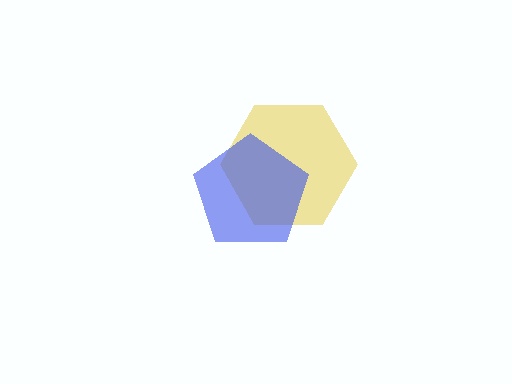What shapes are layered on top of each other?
The layered shapes are: a yellow hexagon, a blue pentagon.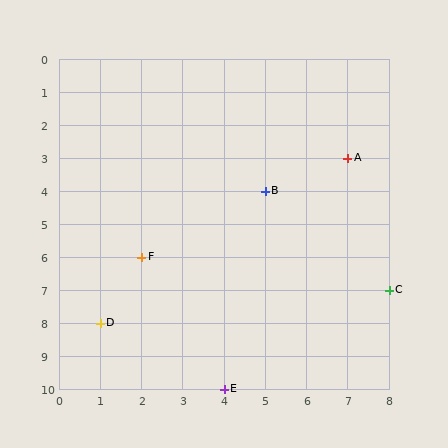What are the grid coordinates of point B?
Point B is at grid coordinates (5, 4).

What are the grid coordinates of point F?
Point F is at grid coordinates (2, 6).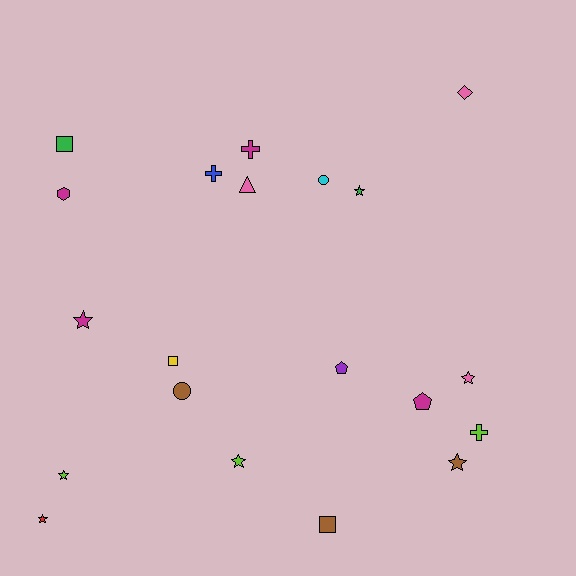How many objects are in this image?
There are 20 objects.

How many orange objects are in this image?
There are no orange objects.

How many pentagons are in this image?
There are 2 pentagons.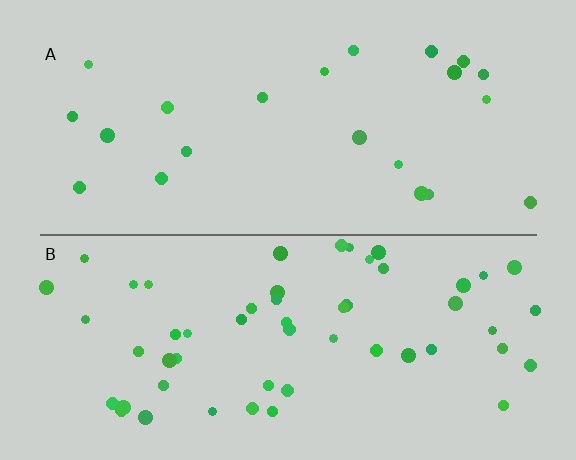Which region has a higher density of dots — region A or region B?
B (the bottom).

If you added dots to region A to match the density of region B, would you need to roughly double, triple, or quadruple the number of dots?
Approximately double.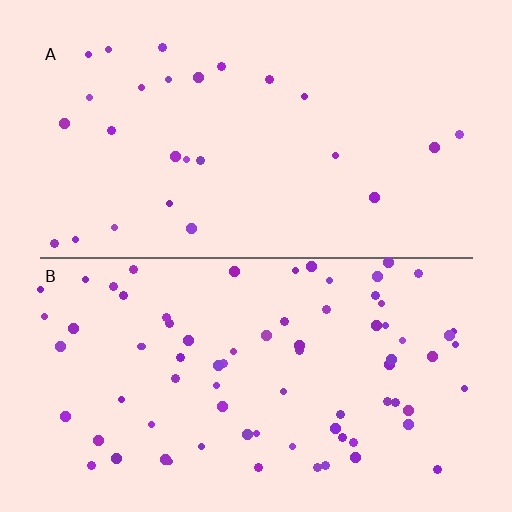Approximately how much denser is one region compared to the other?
Approximately 3.0× — region B over region A.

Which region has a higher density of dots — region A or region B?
B (the bottom).